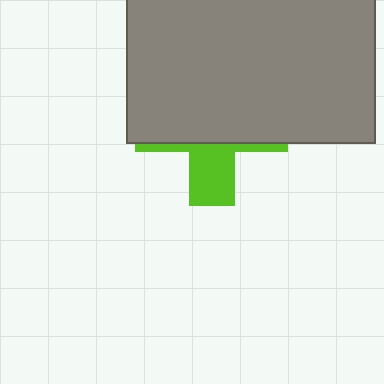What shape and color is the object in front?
The object in front is a gray rectangle.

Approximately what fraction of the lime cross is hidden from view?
Roughly 69% of the lime cross is hidden behind the gray rectangle.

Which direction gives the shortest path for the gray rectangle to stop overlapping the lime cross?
Moving up gives the shortest separation.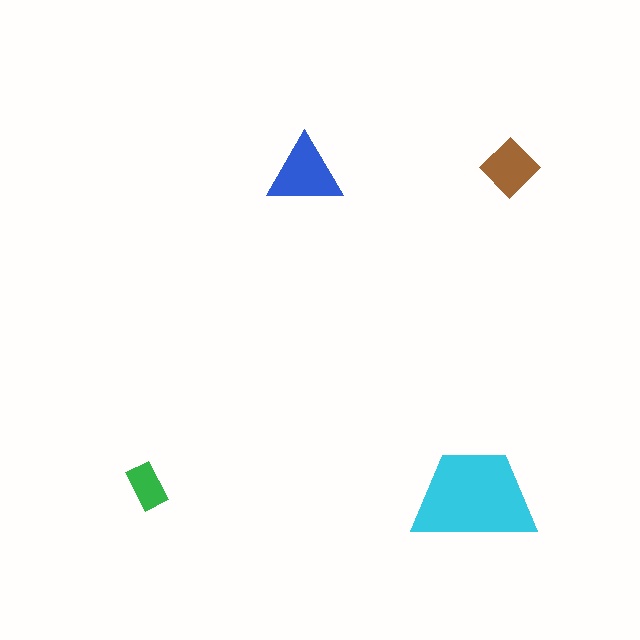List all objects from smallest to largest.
The green rectangle, the brown diamond, the blue triangle, the cyan trapezoid.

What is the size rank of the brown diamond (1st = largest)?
3rd.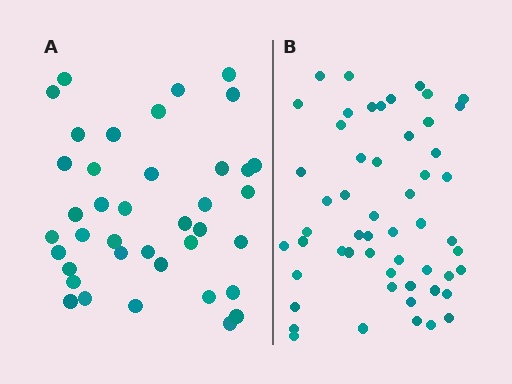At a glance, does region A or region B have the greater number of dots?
Region B (the right region) has more dots.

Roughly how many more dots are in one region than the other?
Region B has approximately 15 more dots than region A.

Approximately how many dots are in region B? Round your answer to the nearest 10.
About 50 dots. (The exact count is 54, which rounds to 50.)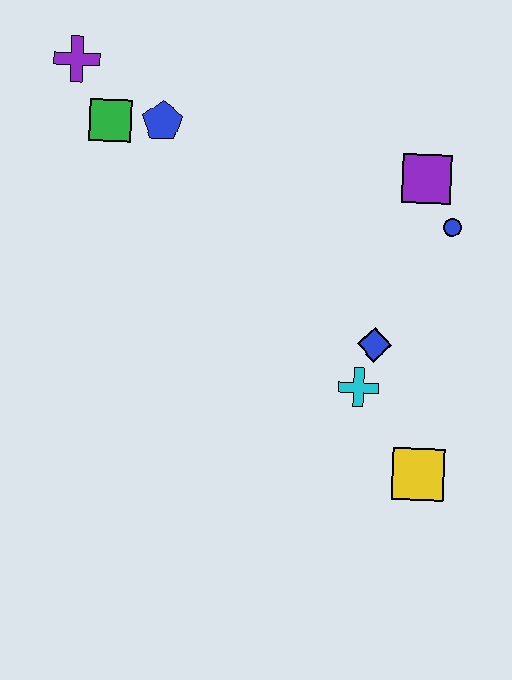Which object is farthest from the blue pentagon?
The yellow square is farthest from the blue pentagon.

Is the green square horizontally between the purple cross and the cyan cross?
Yes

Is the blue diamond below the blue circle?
Yes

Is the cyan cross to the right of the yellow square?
No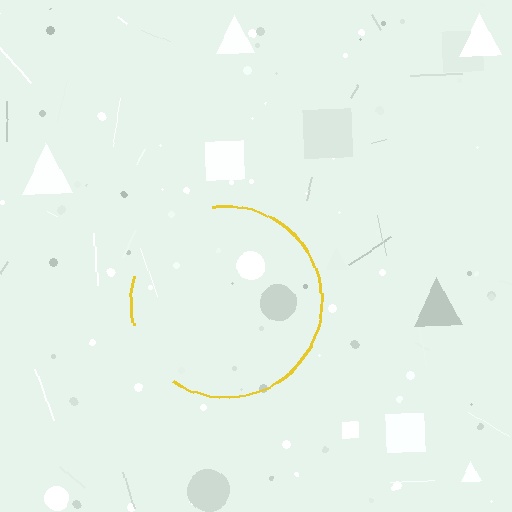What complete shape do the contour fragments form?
The contour fragments form a circle.